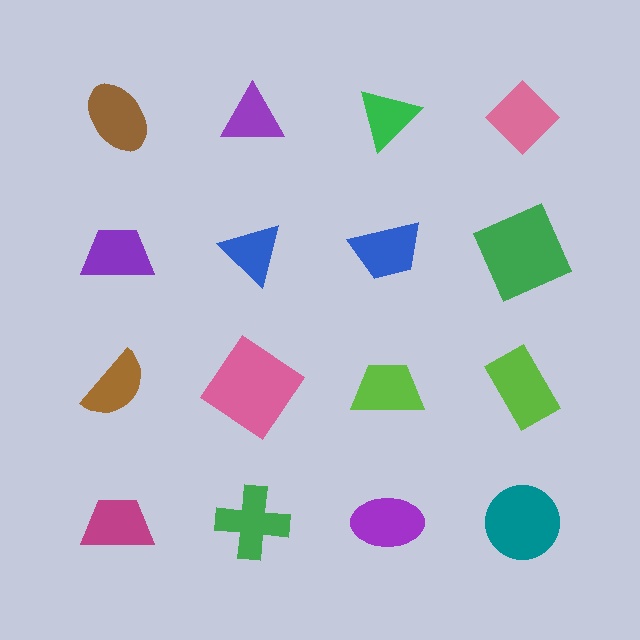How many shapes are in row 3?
4 shapes.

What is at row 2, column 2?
A blue triangle.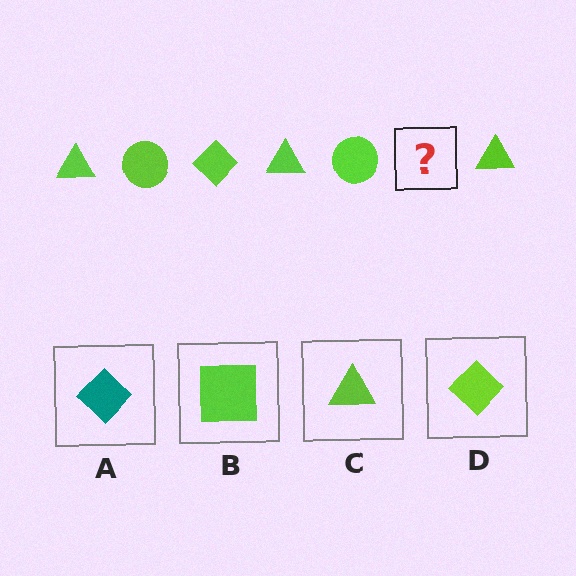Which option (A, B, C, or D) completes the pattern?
D.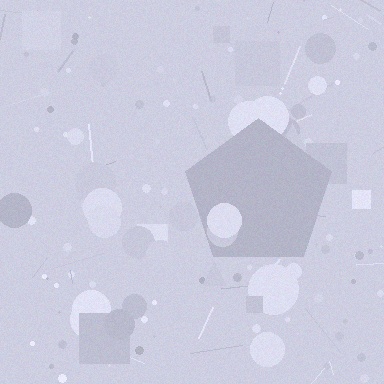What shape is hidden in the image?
A pentagon is hidden in the image.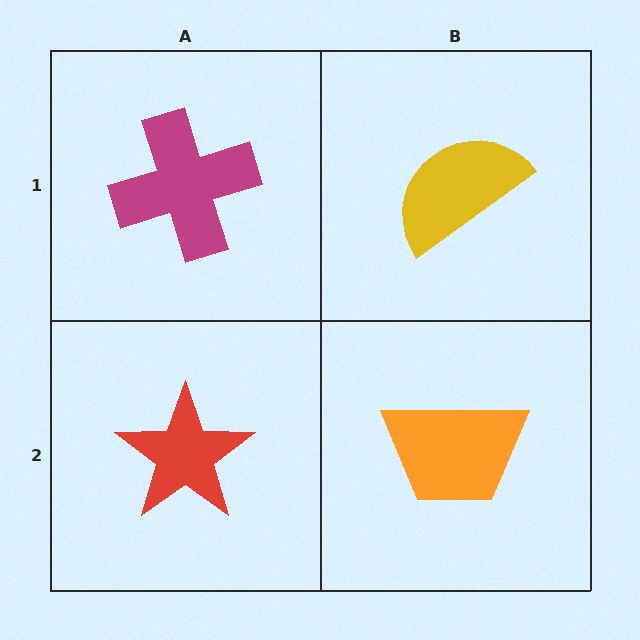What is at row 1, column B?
A yellow semicircle.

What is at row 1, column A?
A magenta cross.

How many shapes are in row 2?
2 shapes.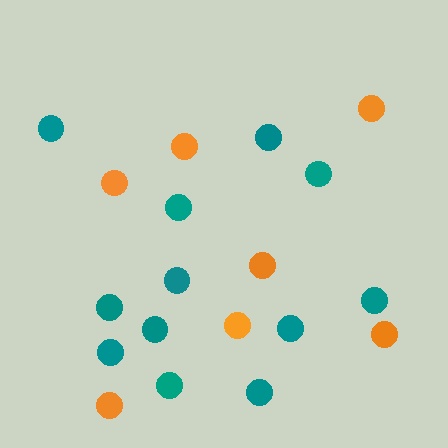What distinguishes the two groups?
There are 2 groups: one group of orange circles (7) and one group of teal circles (12).